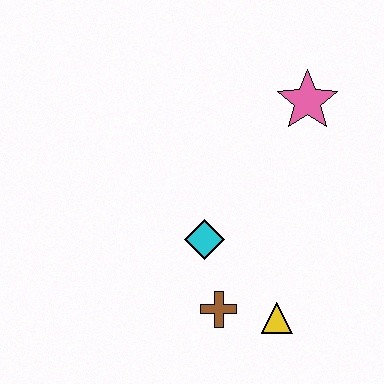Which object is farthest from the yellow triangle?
The pink star is farthest from the yellow triangle.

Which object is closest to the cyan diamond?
The brown cross is closest to the cyan diamond.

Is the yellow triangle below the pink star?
Yes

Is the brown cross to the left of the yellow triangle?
Yes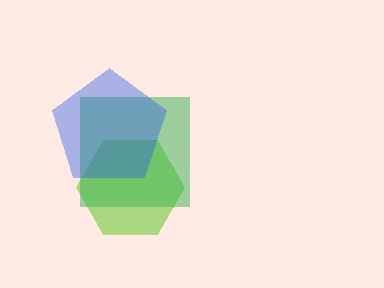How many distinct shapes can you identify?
There are 3 distinct shapes: a lime hexagon, a green square, a blue pentagon.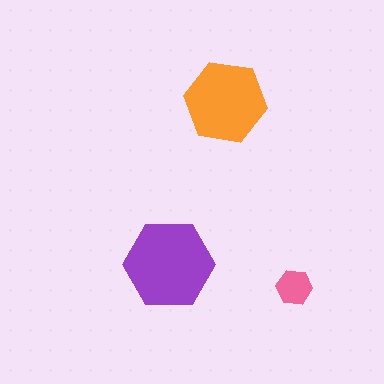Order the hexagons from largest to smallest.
the purple one, the orange one, the pink one.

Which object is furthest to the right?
The pink hexagon is rightmost.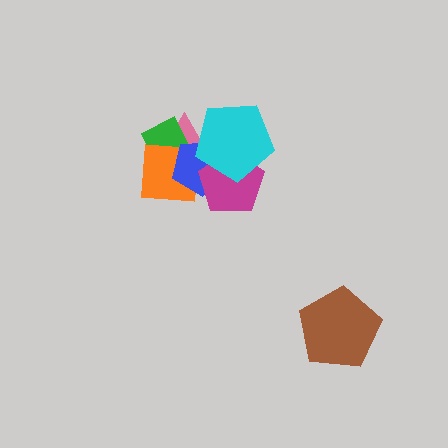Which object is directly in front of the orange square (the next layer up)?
The blue pentagon is directly in front of the orange square.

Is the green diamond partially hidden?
Yes, it is partially covered by another shape.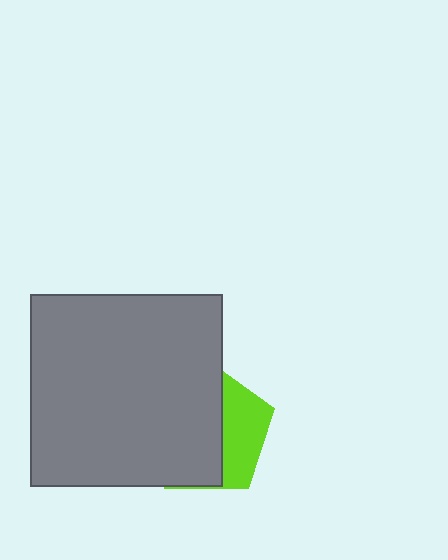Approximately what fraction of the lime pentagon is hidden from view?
Roughly 66% of the lime pentagon is hidden behind the gray square.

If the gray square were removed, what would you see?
You would see the complete lime pentagon.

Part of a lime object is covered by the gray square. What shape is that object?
It is a pentagon.